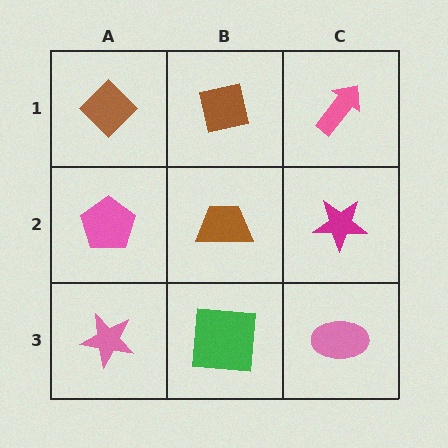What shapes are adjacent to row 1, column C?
A magenta star (row 2, column C), a brown square (row 1, column B).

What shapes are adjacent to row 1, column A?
A pink pentagon (row 2, column A), a brown square (row 1, column B).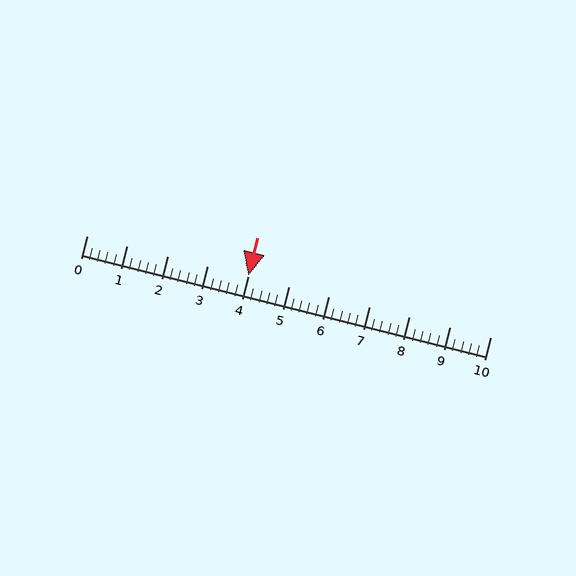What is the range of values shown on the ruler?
The ruler shows values from 0 to 10.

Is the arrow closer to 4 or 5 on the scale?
The arrow is closer to 4.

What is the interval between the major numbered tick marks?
The major tick marks are spaced 1 units apart.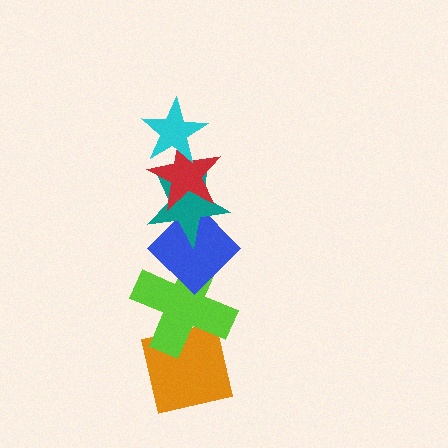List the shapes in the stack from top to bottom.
From top to bottom: the cyan star, the red star, the teal star, the blue diamond, the lime cross, the orange square.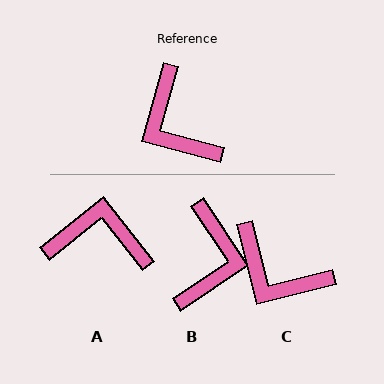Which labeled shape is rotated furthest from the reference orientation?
B, about 139 degrees away.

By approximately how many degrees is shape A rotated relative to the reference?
Approximately 126 degrees clockwise.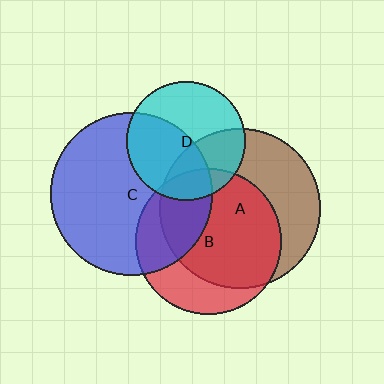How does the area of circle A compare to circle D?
Approximately 1.8 times.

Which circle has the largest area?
Circle C (blue).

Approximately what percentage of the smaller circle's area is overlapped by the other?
Approximately 35%.